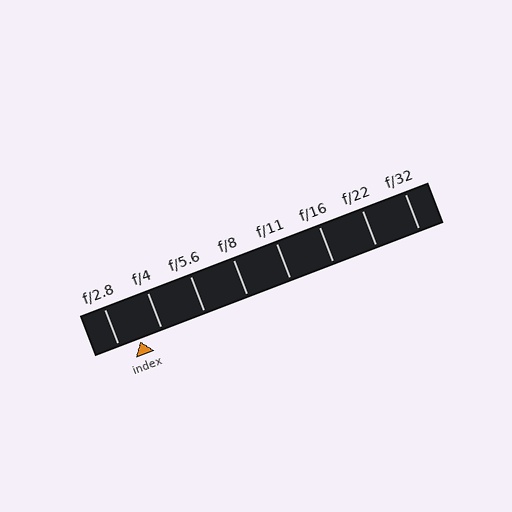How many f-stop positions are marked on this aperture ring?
There are 8 f-stop positions marked.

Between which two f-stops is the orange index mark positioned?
The index mark is between f/2.8 and f/4.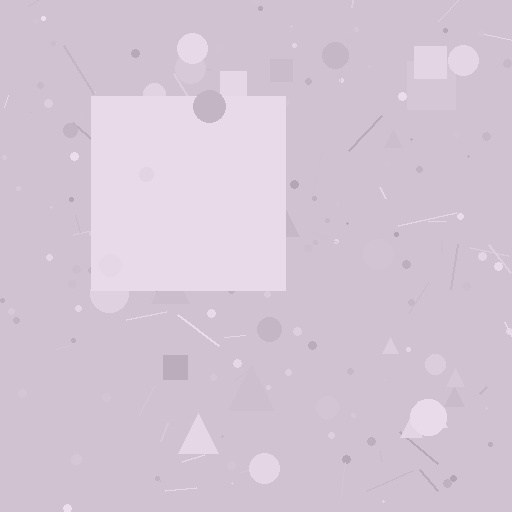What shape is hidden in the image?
A square is hidden in the image.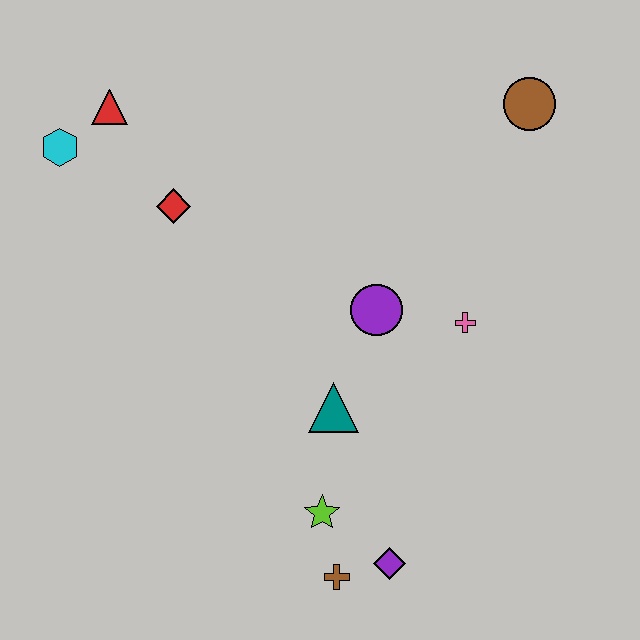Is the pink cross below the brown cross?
No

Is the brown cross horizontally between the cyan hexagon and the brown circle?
Yes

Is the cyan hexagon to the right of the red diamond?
No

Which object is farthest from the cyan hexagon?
The purple diamond is farthest from the cyan hexagon.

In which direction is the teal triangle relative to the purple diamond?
The teal triangle is above the purple diamond.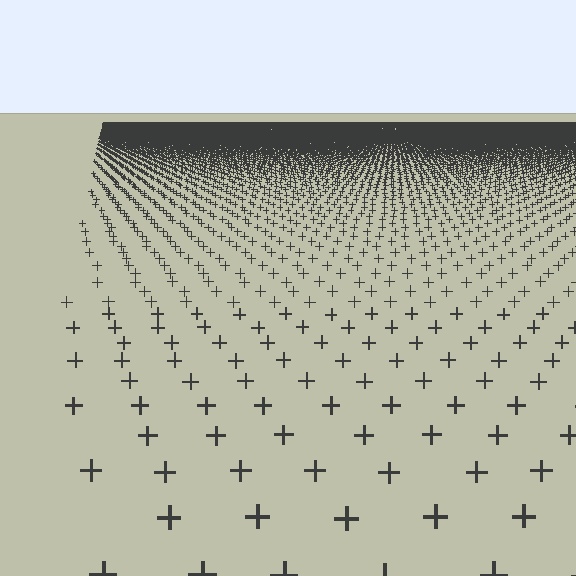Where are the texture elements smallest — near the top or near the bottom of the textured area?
Near the top.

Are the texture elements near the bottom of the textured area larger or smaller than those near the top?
Larger. Near the bottom, elements are closer to the viewer and appear at a bigger on-screen size.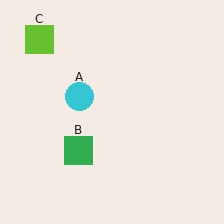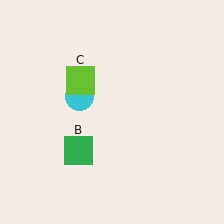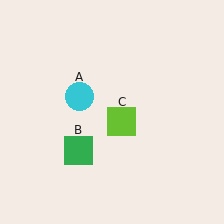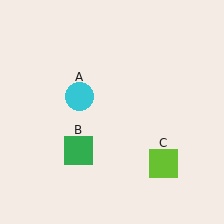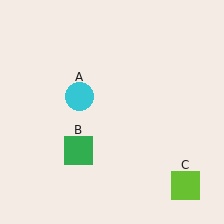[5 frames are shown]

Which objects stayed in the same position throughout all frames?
Cyan circle (object A) and green square (object B) remained stationary.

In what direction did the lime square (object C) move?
The lime square (object C) moved down and to the right.